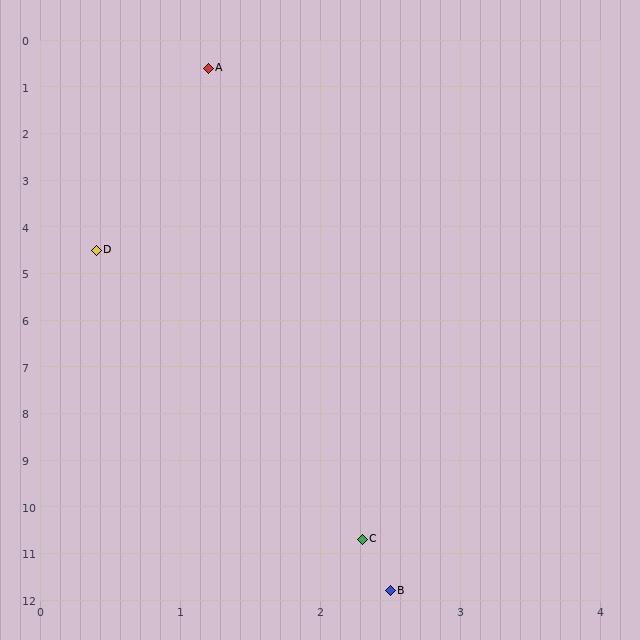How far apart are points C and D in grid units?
Points C and D are about 6.5 grid units apart.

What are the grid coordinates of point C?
Point C is at approximately (2.3, 10.7).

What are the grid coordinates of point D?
Point D is at approximately (0.4, 4.5).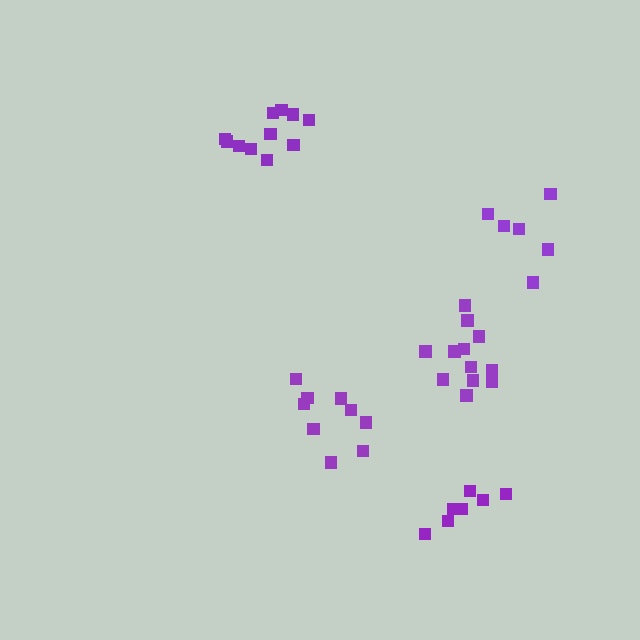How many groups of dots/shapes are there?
There are 5 groups.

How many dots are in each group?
Group 1: 11 dots, Group 2: 7 dots, Group 3: 12 dots, Group 4: 6 dots, Group 5: 9 dots (45 total).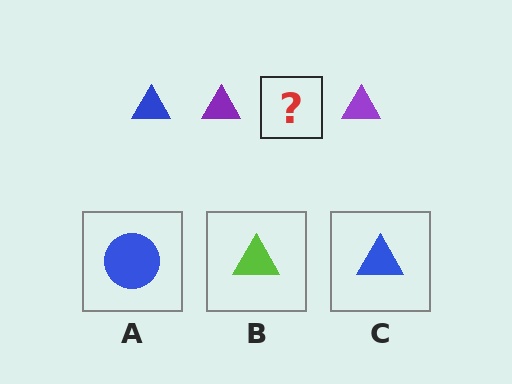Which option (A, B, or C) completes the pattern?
C.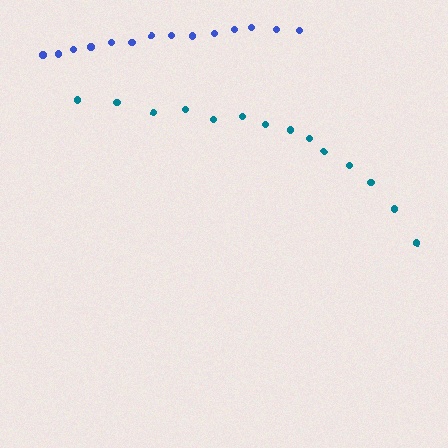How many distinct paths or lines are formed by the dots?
There are 2 distinct paths.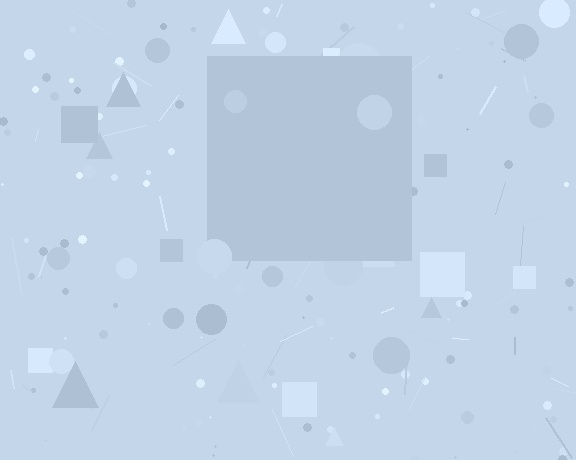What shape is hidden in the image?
A square is hidden in the image.